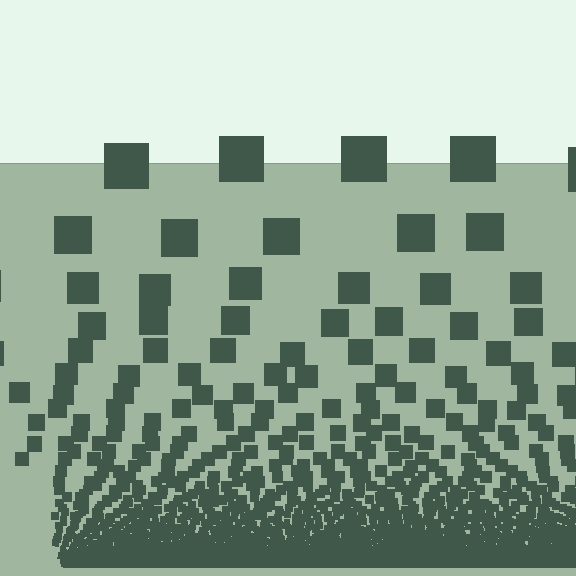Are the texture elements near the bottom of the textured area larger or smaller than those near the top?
Smaller. The gradient is inverted — elements near the bottom are smaller and denser.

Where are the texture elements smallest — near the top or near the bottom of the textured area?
Near the bottom.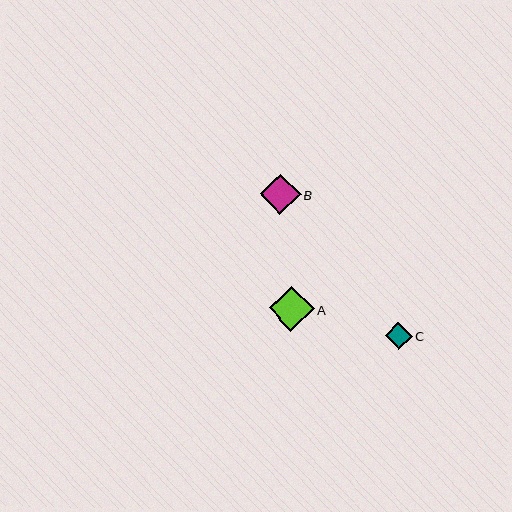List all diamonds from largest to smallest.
From largest to smallest: A, B, C.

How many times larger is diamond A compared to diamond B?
Diamond A is approximately 1.1 times the size of diamond B.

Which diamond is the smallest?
Diamond C is the smallest with a size of approximately 27 pixels.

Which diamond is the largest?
Diamond A is the largest with a size of approximately 45 pixels.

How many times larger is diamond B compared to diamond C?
Diamond B is approximately 1.5 times the size of diamond C.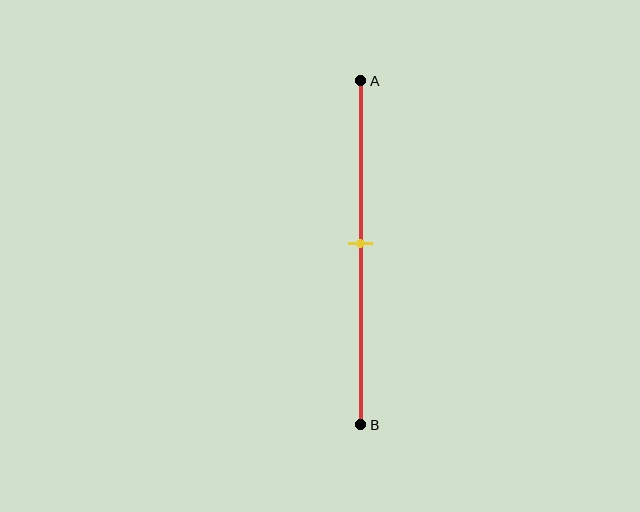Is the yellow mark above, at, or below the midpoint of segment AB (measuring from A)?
The yellow mark is approximately at the midpoint of segment AB.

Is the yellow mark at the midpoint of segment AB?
Yes, the mark is approximately at the midpoint.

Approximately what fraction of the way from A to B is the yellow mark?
The yellow mark is approximately 45% of the way from A to B.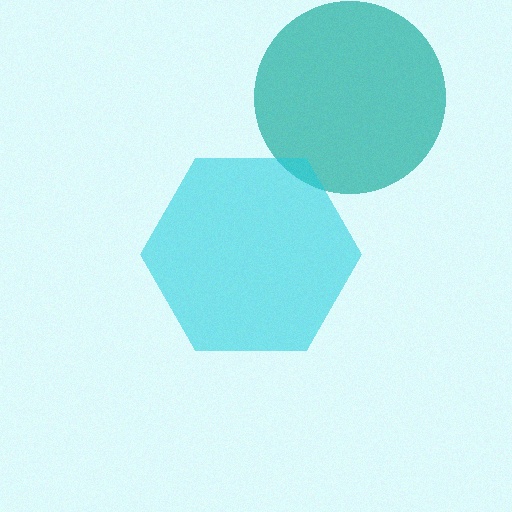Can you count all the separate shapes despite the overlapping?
Yes, there are 2 separate shapes.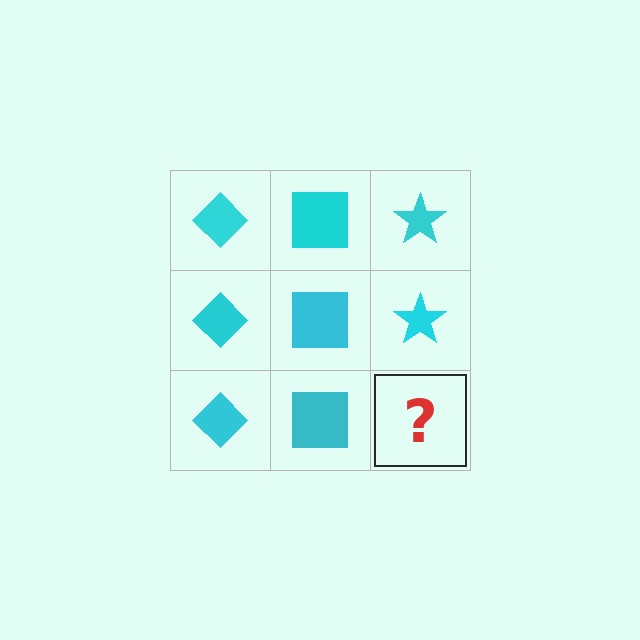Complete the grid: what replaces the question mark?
The question mark should be replaced with a cyan star.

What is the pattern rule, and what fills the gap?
The rule is that each column has a consistent shape. The gap should be filled with a cyan star.